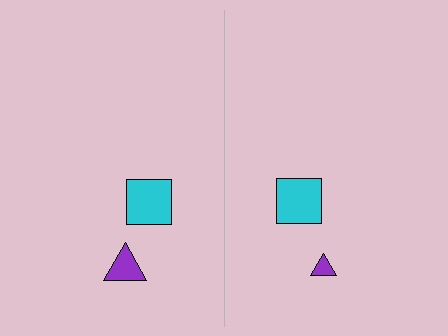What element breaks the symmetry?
The purple triangle on the right side has a different size than its mirror counterpart.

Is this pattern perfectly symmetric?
No, the pattern is not perfectly symmetric. The purple triangle on the right side has a different size than its mirror counterpart.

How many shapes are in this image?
There are 4 shapes in this image.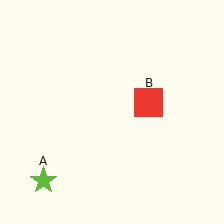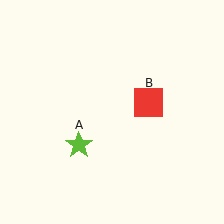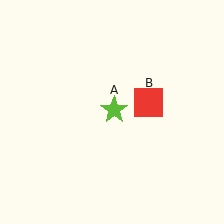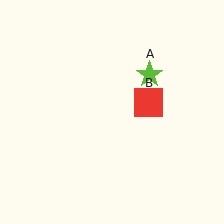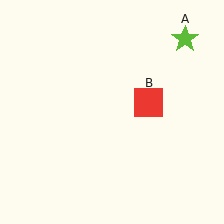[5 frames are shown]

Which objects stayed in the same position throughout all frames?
Red square (object B) remained stationary.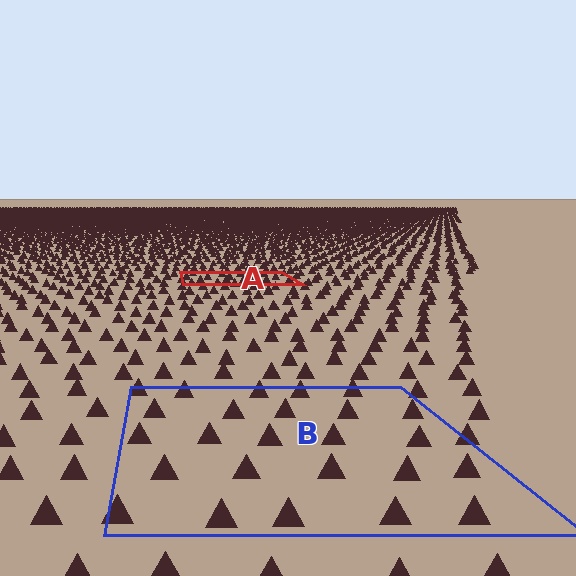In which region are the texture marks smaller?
The texture marks are smaller in region A, because it is farther away.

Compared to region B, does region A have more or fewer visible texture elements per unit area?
Region A has more texture elements per unit area — they are packed more densely because it is farther away.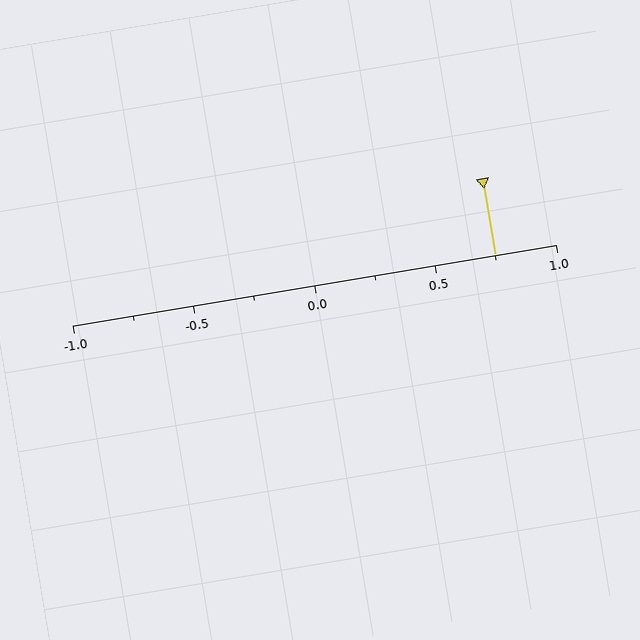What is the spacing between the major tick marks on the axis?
The major ticks are spaced 0.5 apart.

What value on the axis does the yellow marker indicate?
The marker indicates approximately 0.75.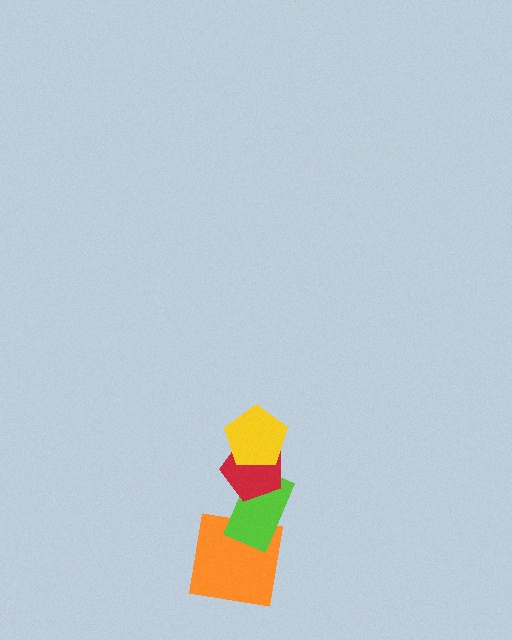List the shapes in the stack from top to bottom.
From top to bottom: the yellow pentagon, the red pentagon, the lime rectangle, the orange square.